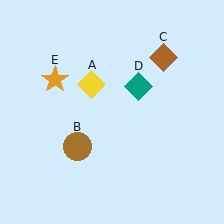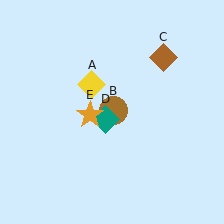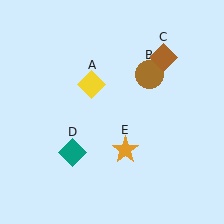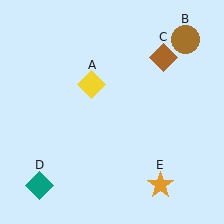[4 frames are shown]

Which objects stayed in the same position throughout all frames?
Yellow diamond (object A) and brown diamond (object C) remained stationary.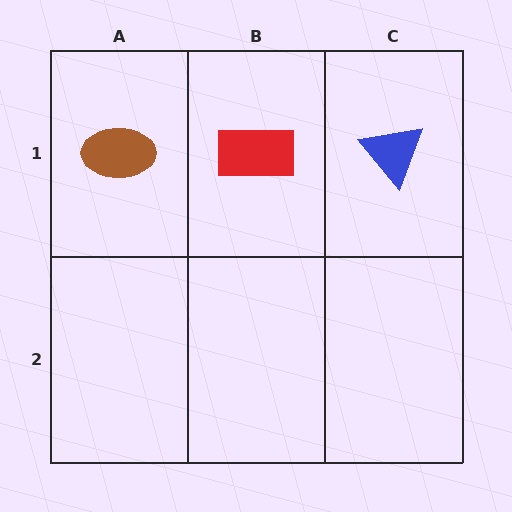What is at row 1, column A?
A brown ellipse.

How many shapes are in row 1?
3 shapes.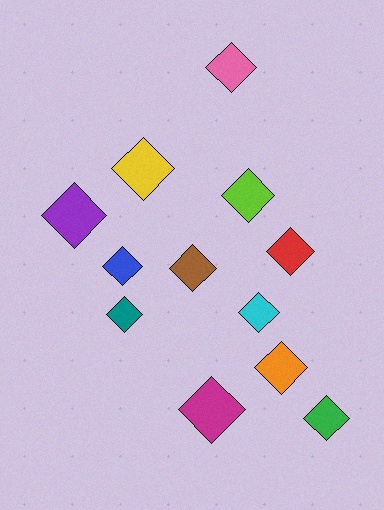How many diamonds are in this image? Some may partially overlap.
There are 12 diamonds.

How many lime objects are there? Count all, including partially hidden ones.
There is 1 lime object.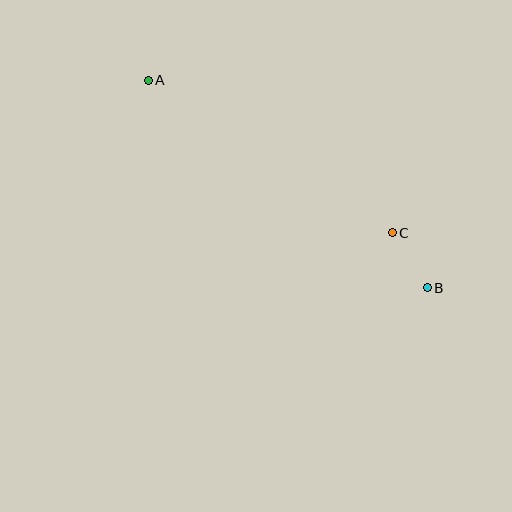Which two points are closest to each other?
Points B and C are closest to each other.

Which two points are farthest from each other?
Points A and B are farthest from each other.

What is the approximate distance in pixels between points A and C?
The distance between A and C is approximately 287 pixels.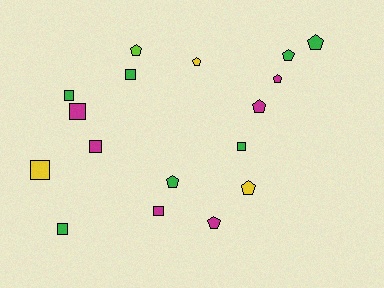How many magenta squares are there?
There are 3 magenta squares.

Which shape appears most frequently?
Pentagon, with 9 objects.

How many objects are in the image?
There are 17 objects.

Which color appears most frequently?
Green, with 7 objects.